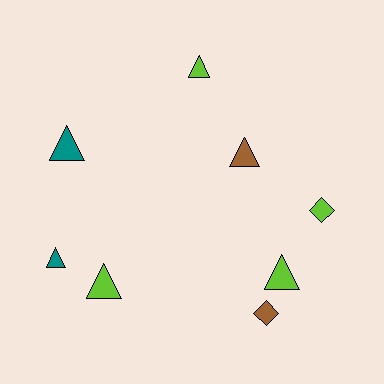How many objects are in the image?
There are 8 objects.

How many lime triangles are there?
There are 3 lime triangles.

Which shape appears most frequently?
Triangle, with 6 objects.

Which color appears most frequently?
Lime, with 4 objects.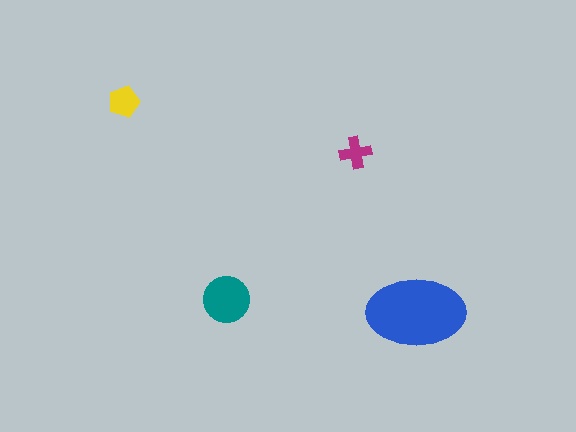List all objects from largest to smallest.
The blue ellipse, the teal circle, the yellow pentagon, the magenta cross.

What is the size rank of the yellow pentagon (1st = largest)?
3rd.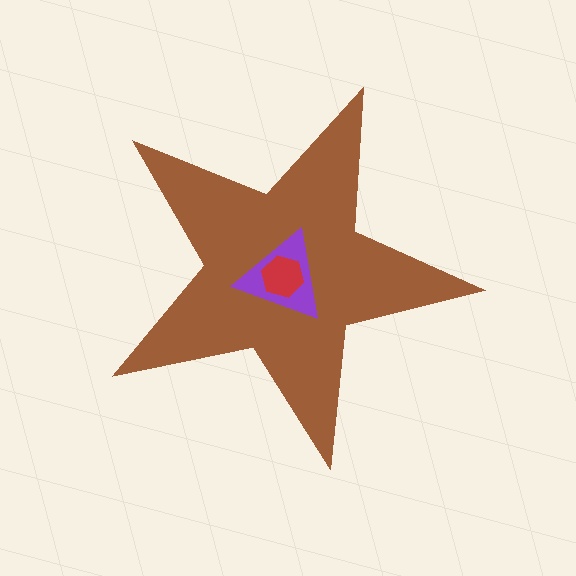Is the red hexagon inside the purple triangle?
Yes.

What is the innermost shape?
The red hexagon.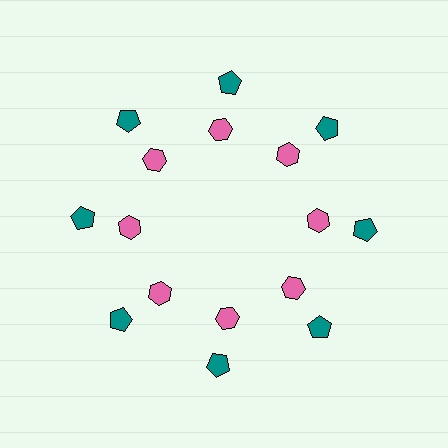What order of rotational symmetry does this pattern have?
This pattern has 8-fold rotational symmetry.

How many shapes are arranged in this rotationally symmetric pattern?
There are 16 shapes, arranged in 8 groups of 2.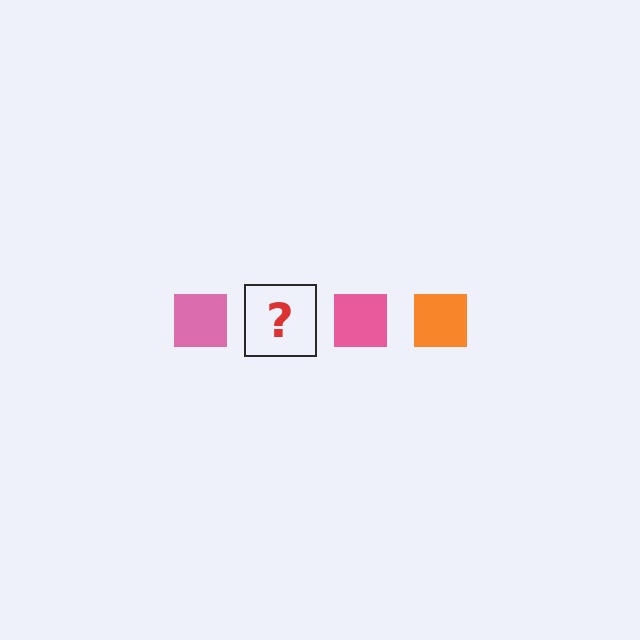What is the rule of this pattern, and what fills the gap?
The rule is that the pattern cycles through pink, orange squares. The gap should be filled with an orange square.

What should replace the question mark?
The question mark should be replaced with an orange square.